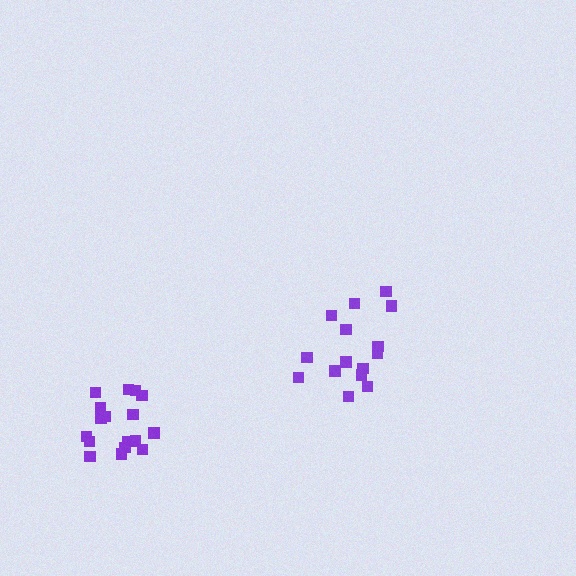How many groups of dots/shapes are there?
There are 2 groups.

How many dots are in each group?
Group 1: 15 dots, Group 2: 17 dots (32 total).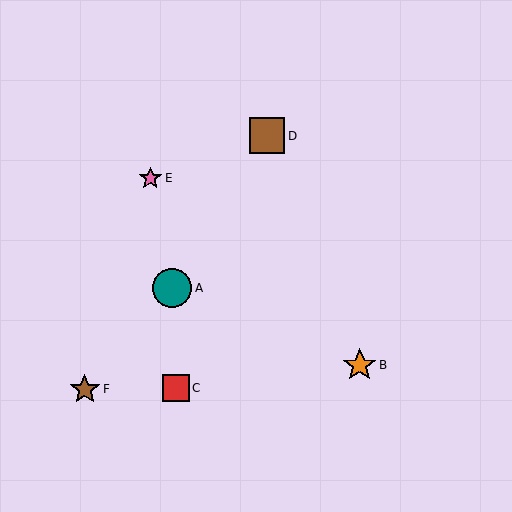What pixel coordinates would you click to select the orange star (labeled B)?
Click at (360, 366) to select the orange star B.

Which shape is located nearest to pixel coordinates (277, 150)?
The brown square (labeled D) at (267, 136) is nearest to that location.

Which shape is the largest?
The teal circle (labeled A) is the largest.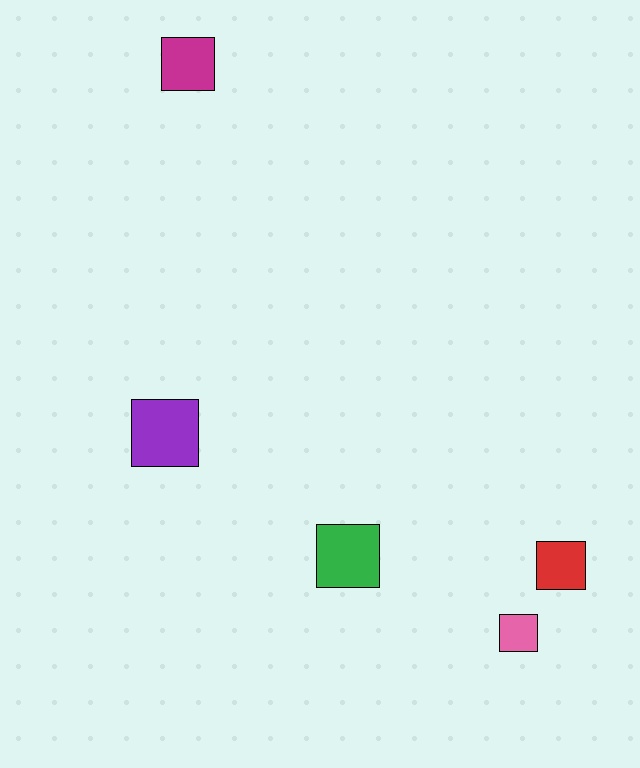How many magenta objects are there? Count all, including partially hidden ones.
There is 1 magenta object.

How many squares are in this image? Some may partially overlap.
There are 5 squares.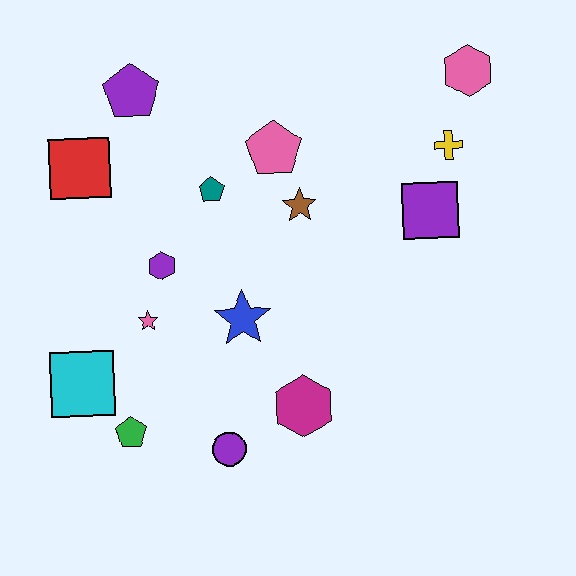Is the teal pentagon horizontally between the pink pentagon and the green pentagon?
Yes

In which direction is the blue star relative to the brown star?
The blue star is below the brown star.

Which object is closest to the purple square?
The yellow cross is closest to the purple square.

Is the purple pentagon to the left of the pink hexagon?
Yes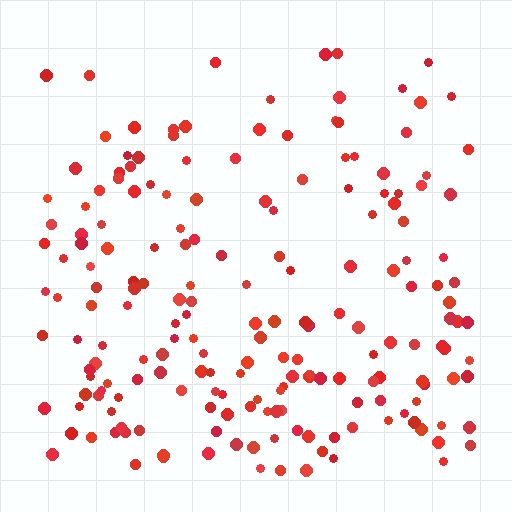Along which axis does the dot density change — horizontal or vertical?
Vertical.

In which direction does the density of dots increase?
From top to bottom, with the bottom side densest.